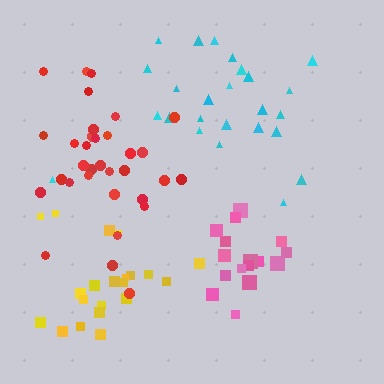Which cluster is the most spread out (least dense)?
Cyan.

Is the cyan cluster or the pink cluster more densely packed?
Pink.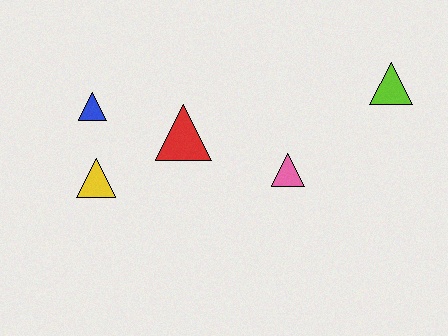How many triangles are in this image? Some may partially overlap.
There are 5 triangles.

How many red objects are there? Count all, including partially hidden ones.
There is 1 red object.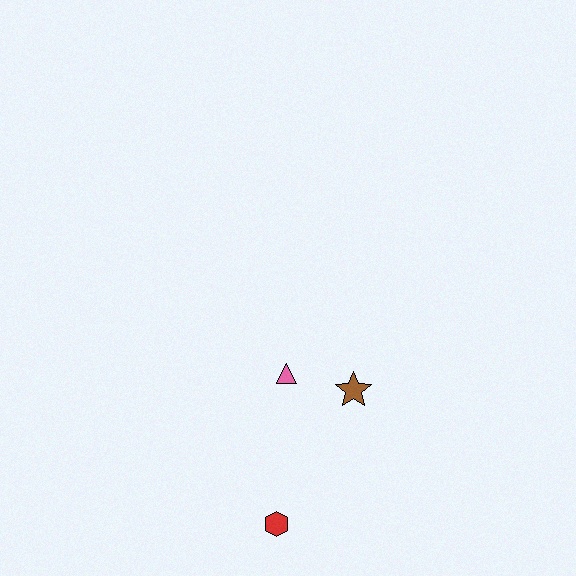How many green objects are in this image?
There are no green objects.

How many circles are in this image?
There are no circles.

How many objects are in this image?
There are 3 objects.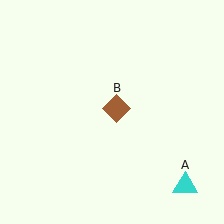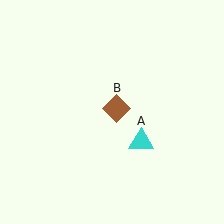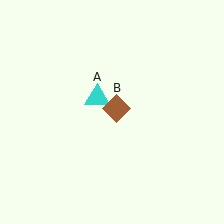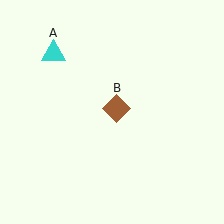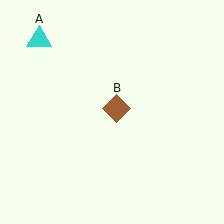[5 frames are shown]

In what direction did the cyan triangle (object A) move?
The cyan triangle (object A) moved up and to the left.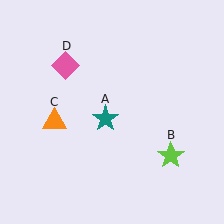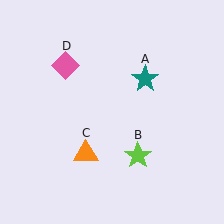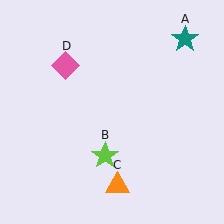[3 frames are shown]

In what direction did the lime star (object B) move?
The lime star (object B) moved left.